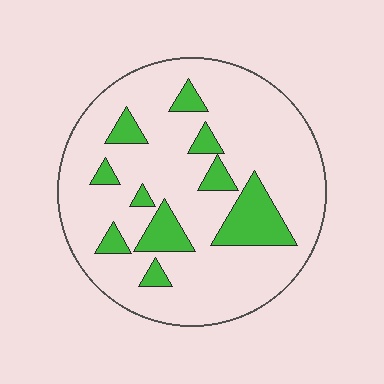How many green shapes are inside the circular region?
10.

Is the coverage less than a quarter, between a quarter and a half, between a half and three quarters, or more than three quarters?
Less than a quarter.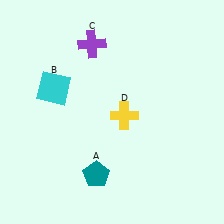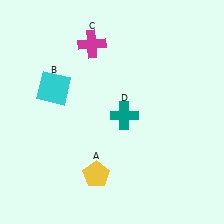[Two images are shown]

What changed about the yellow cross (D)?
In Image 1, D is yellow. In Image 2, it changed to teal.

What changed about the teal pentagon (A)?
In Image 1, A is teal. In Image 2, it changed to yellow.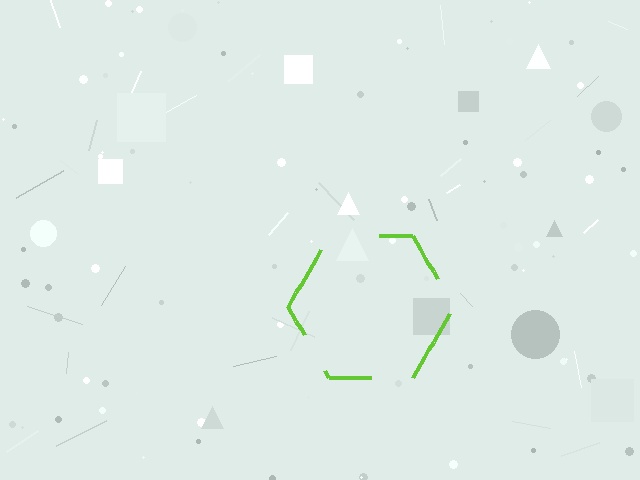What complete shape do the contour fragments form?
The contour fragments form a hexagon.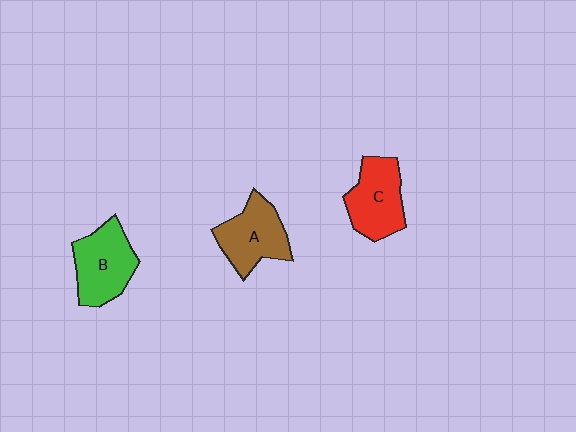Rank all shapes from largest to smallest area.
From largest to smallest: B (green), C (red), A (brown).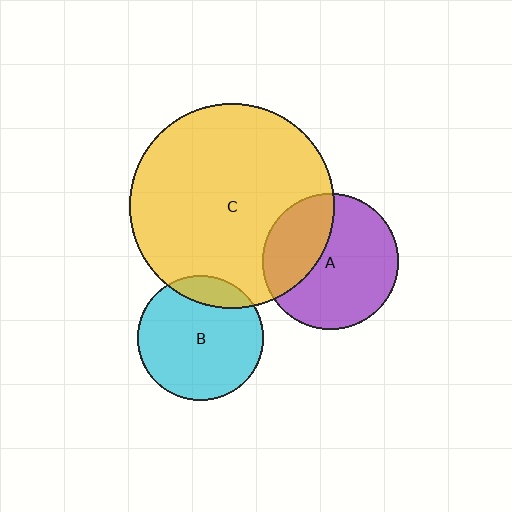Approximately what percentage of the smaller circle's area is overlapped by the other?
Approximately 35%.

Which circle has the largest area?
Circle C (yellow).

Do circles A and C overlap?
Yes.